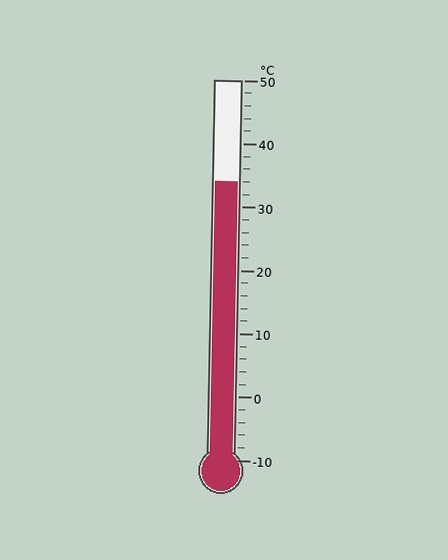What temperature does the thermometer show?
The thermometer shows approximately 34°C.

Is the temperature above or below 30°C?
The temperature is above 30°C.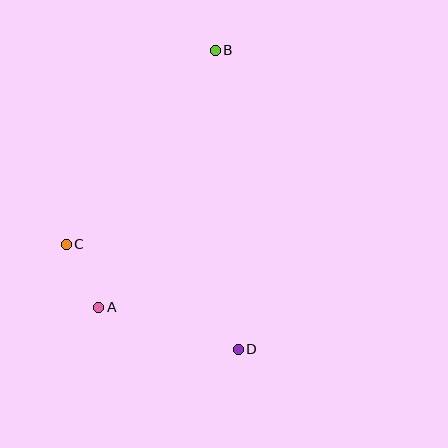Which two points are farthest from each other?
Points B and D are farthest from each other.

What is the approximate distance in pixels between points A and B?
The distance between A and B is approximately 282 pixels.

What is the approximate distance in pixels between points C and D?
The distance between C and D is approximately 202 pixels.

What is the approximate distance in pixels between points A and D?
The distance between A and D is approximately 146 pixels.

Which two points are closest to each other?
Points A and C are closest to each other.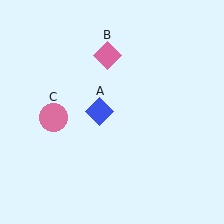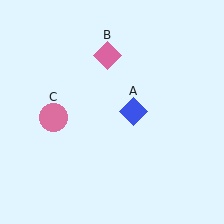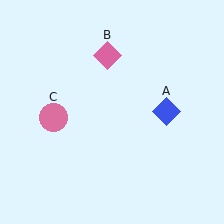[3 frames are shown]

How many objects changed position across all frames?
1 object changed position: blue diamond (object A).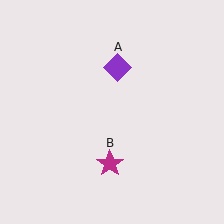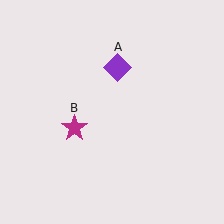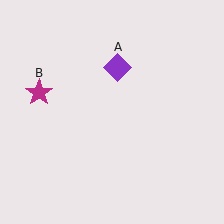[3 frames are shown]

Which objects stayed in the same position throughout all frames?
Purple diamond (object A) remained stationary.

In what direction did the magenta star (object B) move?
The magenta star (object B) moved up and to the left.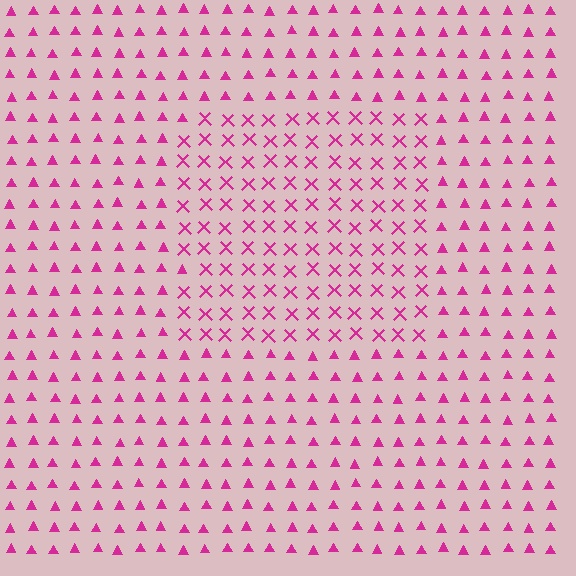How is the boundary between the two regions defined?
The boundary is defined by a change in element shape: X marks inside vs. triangles outside. All elements share the same color and spacing.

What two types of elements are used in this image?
The image uses X marks inside the rectangle region and triangles outside it.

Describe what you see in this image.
The image is filled with small magenta elements arranged in a uniform grid. A rectangle-shaped region contains X marks, while the surrounding area contains triangles. The boundary is defined purely by the change in element shape.